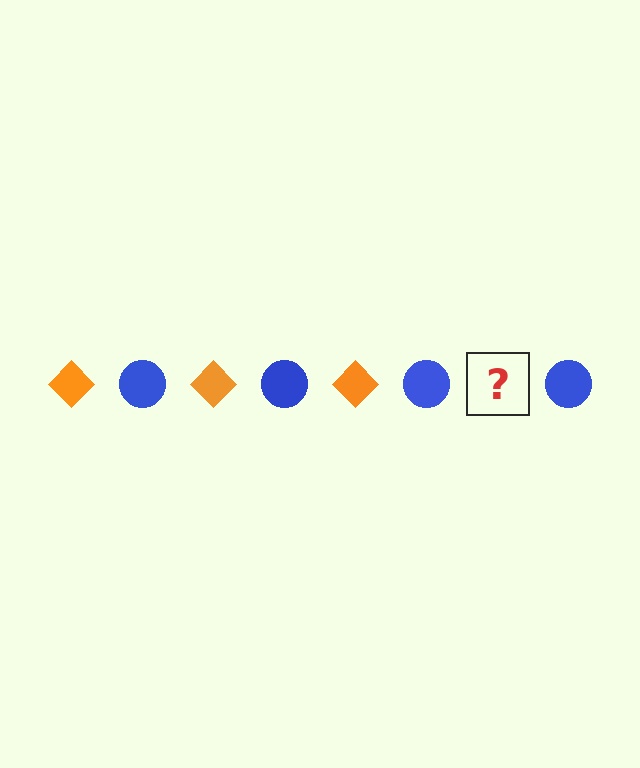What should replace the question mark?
The question mark should be replaced with an orange diamond.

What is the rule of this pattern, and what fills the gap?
The rule is that the pattern alternates between orange diamond and blue circle. The gap should be filled with an orange diamond.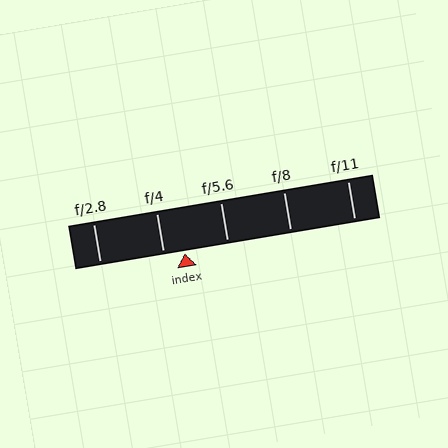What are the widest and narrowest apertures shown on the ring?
The widest aperture shown is f/2.8 and the narrowest is f/11.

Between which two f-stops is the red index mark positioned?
The index mark is between f/4 and f/5.6.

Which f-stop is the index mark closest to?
The index mark is closest to f/4.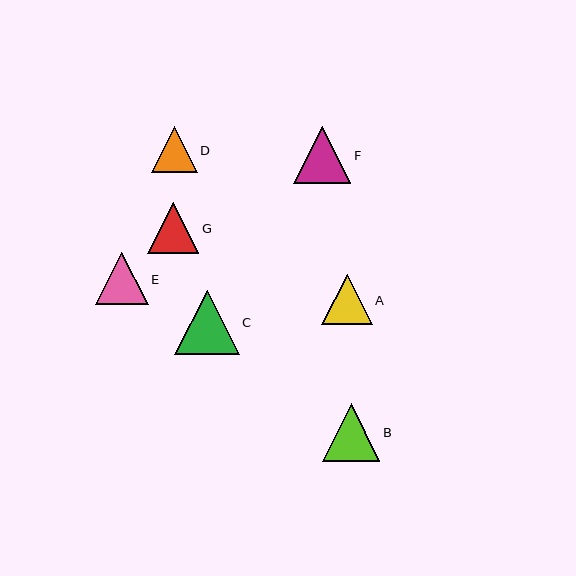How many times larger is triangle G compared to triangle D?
Triangle G is approximately 1.1 times the size of triangle D.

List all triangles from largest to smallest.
From largest to smallest: C, B, F, E, G, A, D.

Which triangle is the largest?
Triangle C is the largest with a size of approximately 65 pixels.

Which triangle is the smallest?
Triangle D is the smallest with a size of approximately 46 pixels.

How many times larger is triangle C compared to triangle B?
Triangle C is approximately 1.1 times the size of triangle B.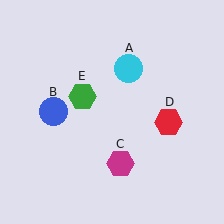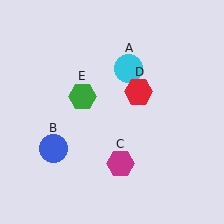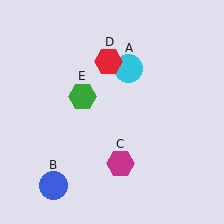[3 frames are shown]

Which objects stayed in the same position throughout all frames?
Cyan circle (object A) and magenta hexagon (object C) and green hexagon (object E) remained stationary.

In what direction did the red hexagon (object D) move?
The red hexagon (object D) moved up and to the left.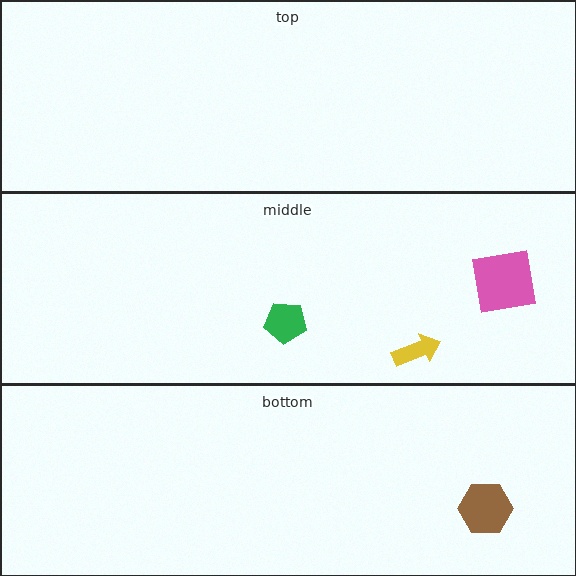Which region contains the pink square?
The middle region.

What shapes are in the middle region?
The yellow arrow, the pink square, the green pentagon.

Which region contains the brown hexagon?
The bottom region.